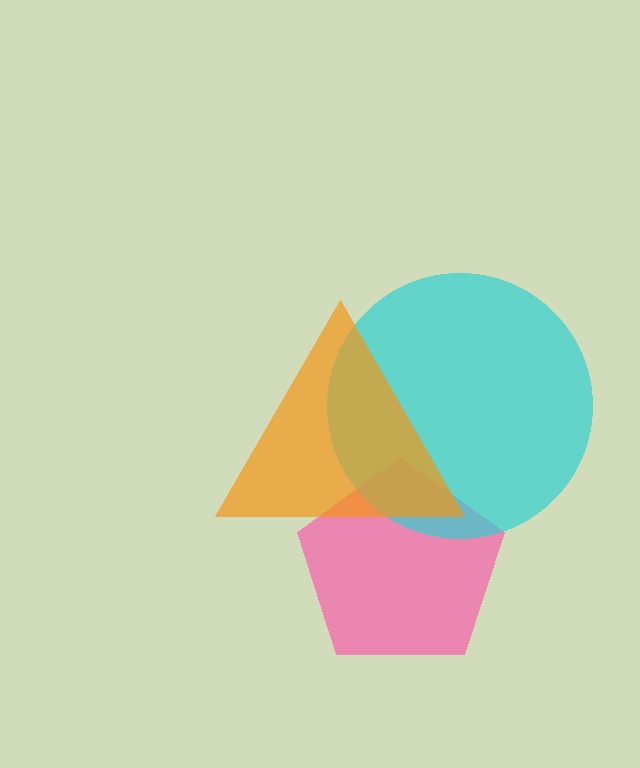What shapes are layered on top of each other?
The layered shapes are: a pink pentagon, a cyan circle, an orange triangle.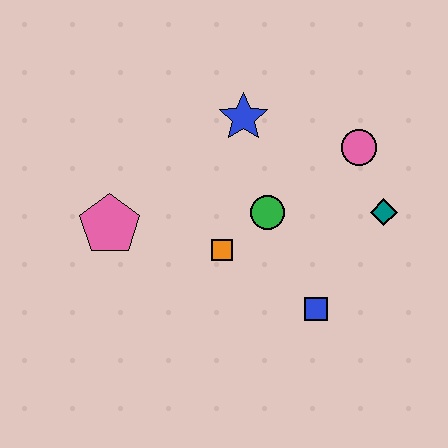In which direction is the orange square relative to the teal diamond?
The orange square is to the left of the teal diamond.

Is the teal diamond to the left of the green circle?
No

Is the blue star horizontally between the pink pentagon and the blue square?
Yes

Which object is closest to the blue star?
The green circle is closest to the blue star.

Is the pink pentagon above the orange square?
Yes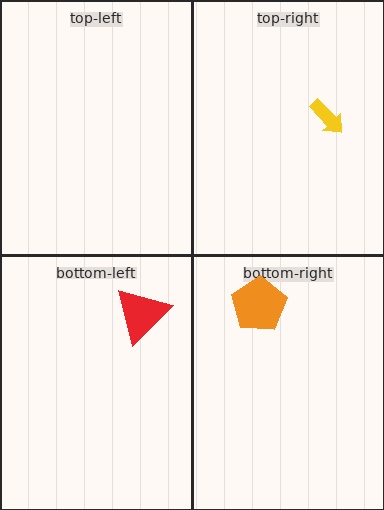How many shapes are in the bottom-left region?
1.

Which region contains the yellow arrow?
The top-right region.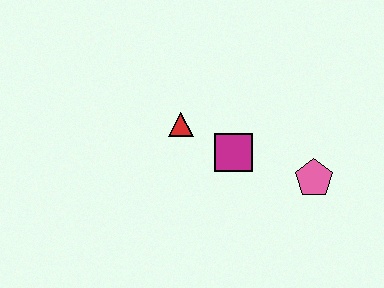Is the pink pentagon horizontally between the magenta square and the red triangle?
No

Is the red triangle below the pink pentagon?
No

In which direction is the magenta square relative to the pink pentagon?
The magenta square is to the left of the pink pentagon.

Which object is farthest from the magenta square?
The pink pentagon is farthest from the magenta square.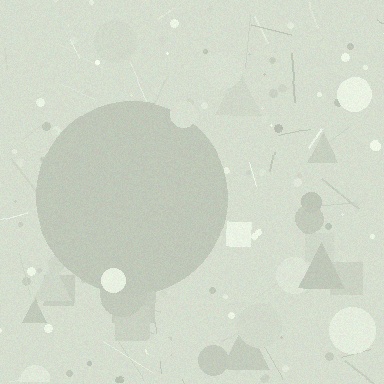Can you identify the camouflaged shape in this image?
The camouflaged shape is a circle.